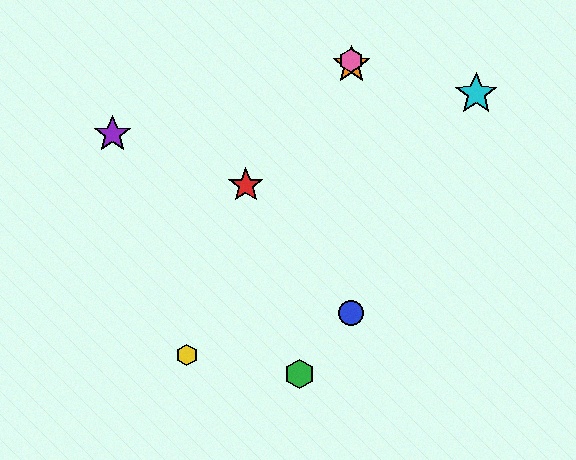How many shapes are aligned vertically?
3 shapes (the blue circle, the orange star, the pink hexagon) are aligned vertically.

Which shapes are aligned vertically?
The blue circle, the orange star, the pink hexagon are aligned vertically.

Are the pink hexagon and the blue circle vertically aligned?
Yes, both are at x≈351.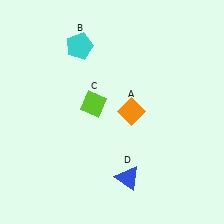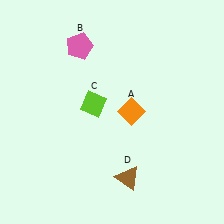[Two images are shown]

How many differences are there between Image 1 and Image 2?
There are 2 differences between the two images.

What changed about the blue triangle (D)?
In Image 1, D is blue. In Image 2, it changed to brown.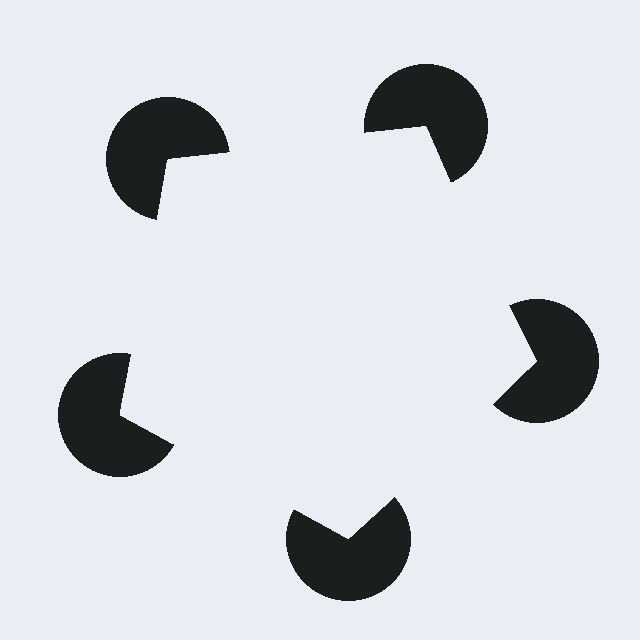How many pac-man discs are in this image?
There are 5 — one at each vertex of the illusory pentagon.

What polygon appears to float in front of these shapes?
An illusory pentagon — its edges are inferred from the aligned wedge cuts in the pac-man discs, not physically drawn.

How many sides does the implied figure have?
5 sides.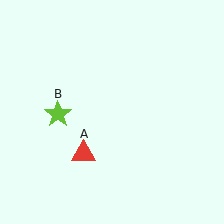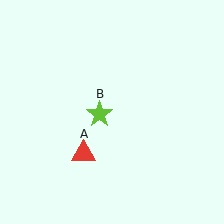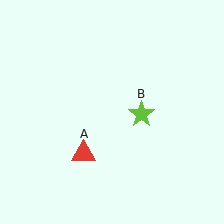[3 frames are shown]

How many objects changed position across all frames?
1 object changed position: lime star (object B).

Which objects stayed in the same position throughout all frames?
Red triangle (object A) remained stationary.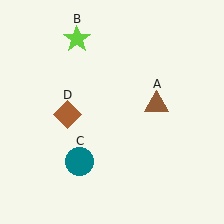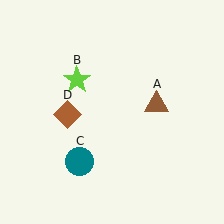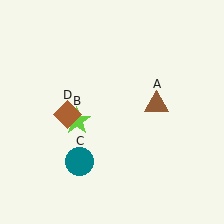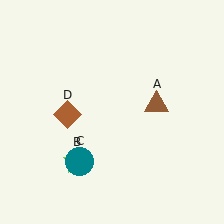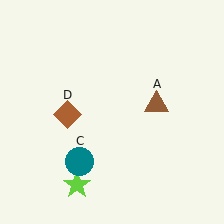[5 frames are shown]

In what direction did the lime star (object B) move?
The lime star (object B) moved down.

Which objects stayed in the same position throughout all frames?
Brown triangle (object A) and teal circle (object C) and brown diamond (object D) remained stationary.